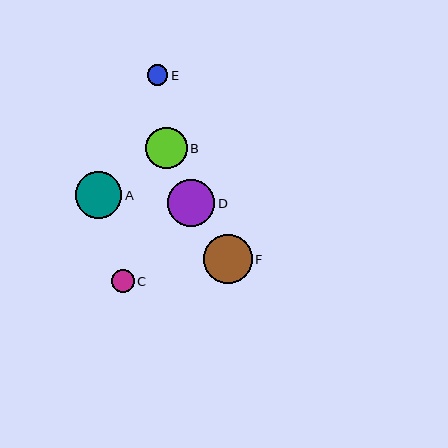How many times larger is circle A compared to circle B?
Circle A is approximately 1.1 times the size of circle B.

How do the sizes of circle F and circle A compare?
Circle F and circle A are approximately the same size.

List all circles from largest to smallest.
From largest to smallest: F, D, A, B, C, E.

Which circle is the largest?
Circle F is the largest with a size of approximately 49 pixels.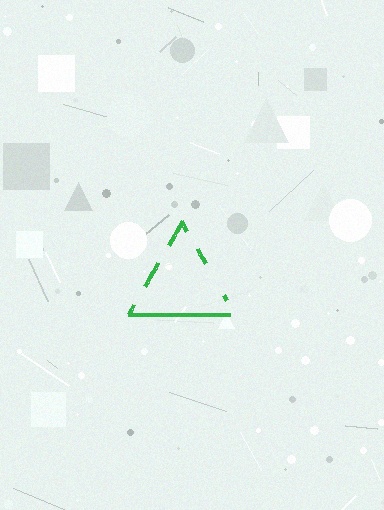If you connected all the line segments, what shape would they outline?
They would outline a triangle.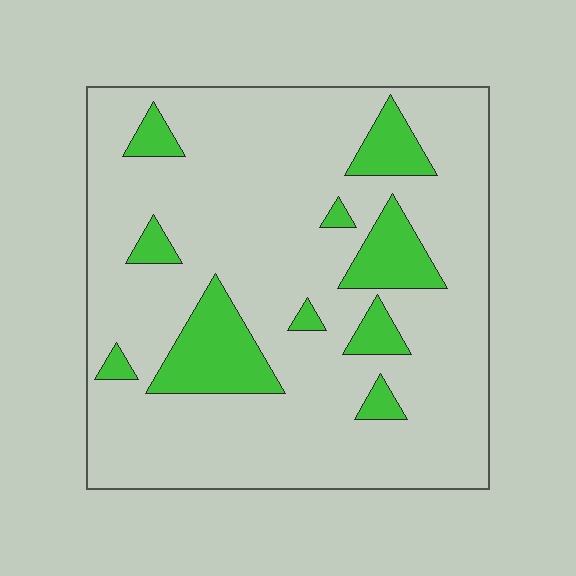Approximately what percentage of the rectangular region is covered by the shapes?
Approximately 15%.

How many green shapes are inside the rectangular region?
10.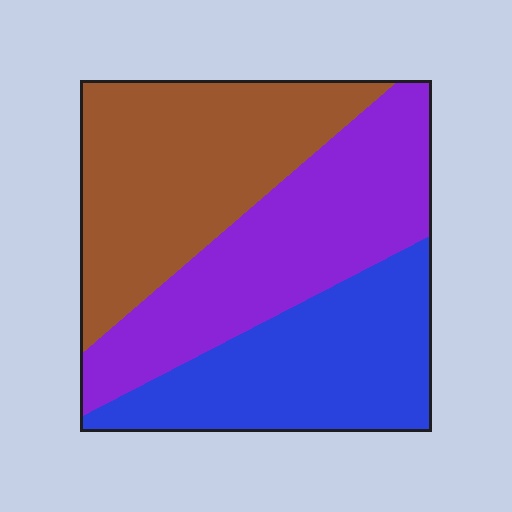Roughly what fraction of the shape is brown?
Brown covers about 35% of the shape.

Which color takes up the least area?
Blue, at roughly 30%.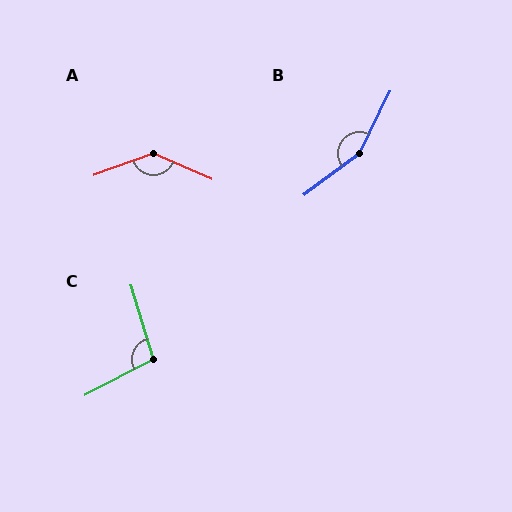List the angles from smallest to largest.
C (101°), A (137°), B (153°).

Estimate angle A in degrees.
Approximately 137 degrees.